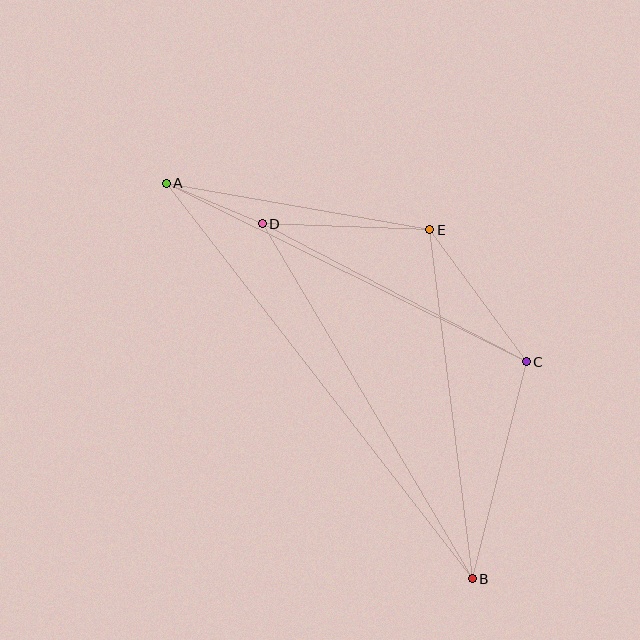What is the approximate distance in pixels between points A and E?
The distance between A and E is approximately 267 pixels.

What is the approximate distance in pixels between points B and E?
The distance between B and E is approximately 352 pixels.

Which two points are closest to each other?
Points A and D are closest to each other.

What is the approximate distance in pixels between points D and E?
The distance between D and E is approximately 167 pixels.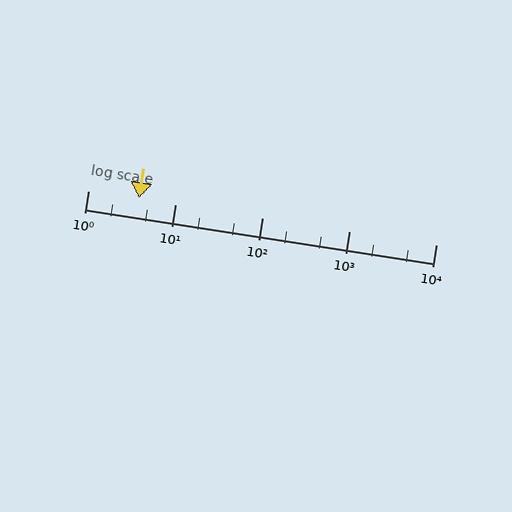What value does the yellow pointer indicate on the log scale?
The pointer indicates approximately 3.8.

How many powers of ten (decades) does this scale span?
The scale spans 4 decades, from 1 to 10000.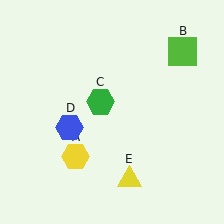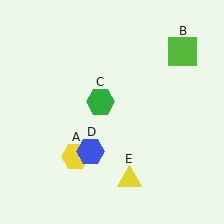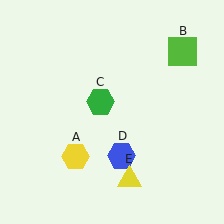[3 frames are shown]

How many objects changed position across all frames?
1 object changed position: blue hexagon (object D).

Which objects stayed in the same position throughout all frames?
Yellow hexagon (object A) and lime square (object B) and green hexagon (object C) and yellow triangle (object E) remained stationary.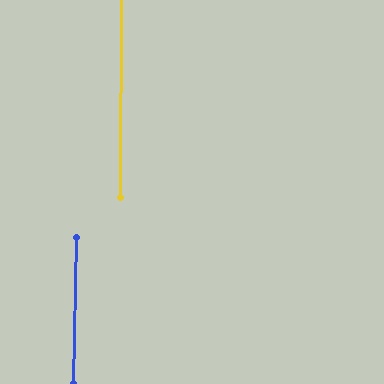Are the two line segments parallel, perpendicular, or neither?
Parallel — their directions differ by only 0.5°.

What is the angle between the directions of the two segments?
Approximately 0 degrees.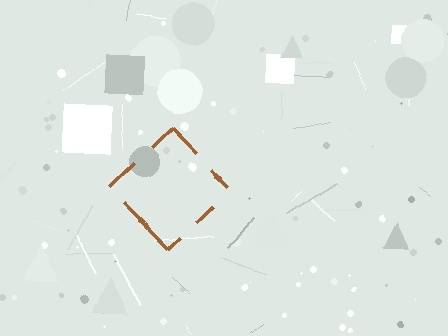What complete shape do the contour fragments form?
The contour fragments form a diamond.